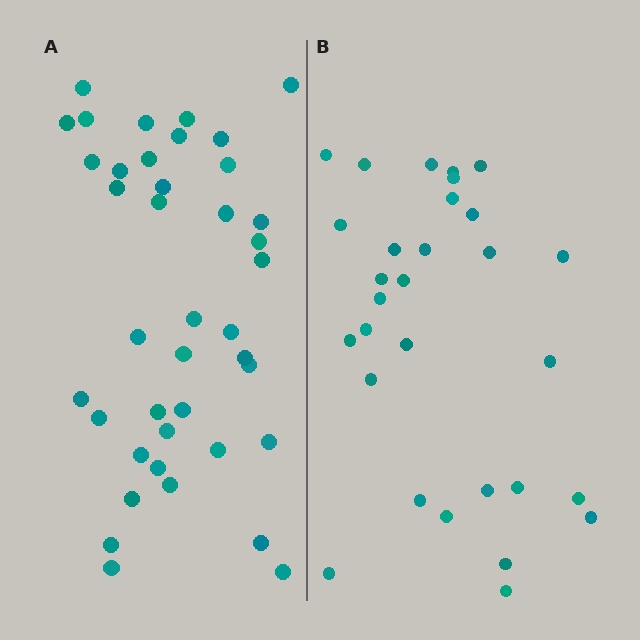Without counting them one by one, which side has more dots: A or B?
Region A (the left region) has more dots.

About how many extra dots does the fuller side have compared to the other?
Region A has roughly 10 or so more dots than region B.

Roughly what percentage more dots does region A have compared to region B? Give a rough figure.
About 35% more.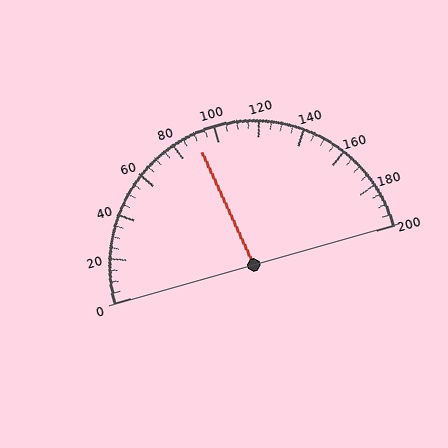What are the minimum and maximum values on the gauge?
The gauge ranges from 0 to 200.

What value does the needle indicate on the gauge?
The needle indicates approximately 90.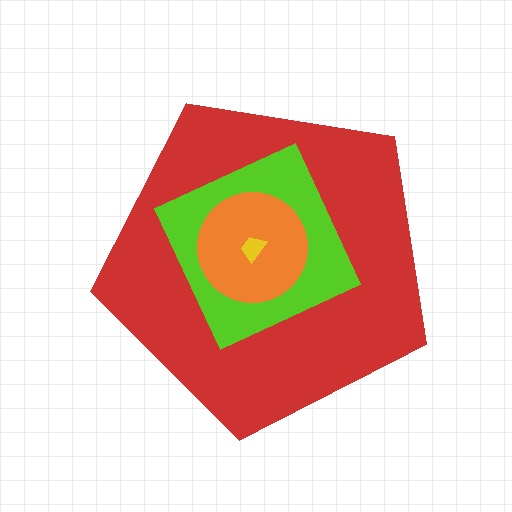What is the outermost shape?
The red pentagon.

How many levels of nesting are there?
4.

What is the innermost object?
The yellow trapezoid.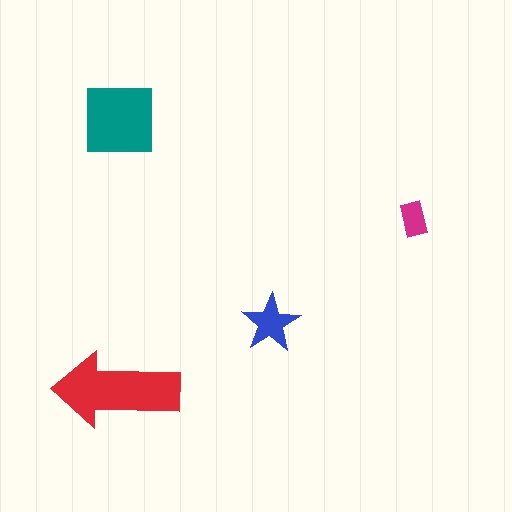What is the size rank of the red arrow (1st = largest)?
1st.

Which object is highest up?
The teal square is topmost.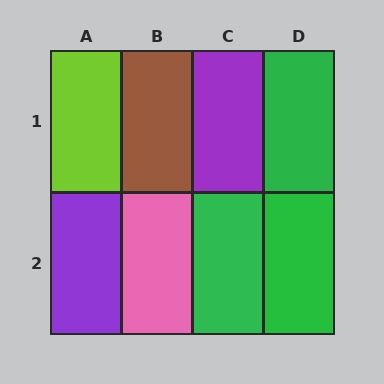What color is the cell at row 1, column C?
Purple.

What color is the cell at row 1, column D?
Green.